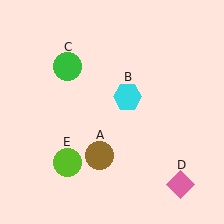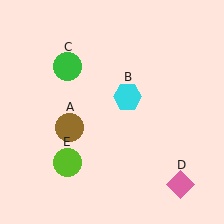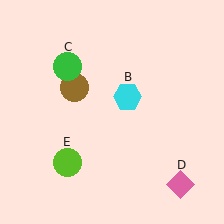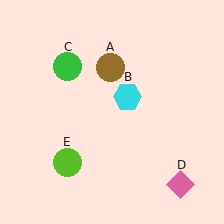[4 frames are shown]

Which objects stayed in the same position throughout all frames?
Cyan hexagon (object B) and green circle (object C) and pink diamond (object D) and lime circle (object E) remained stationary.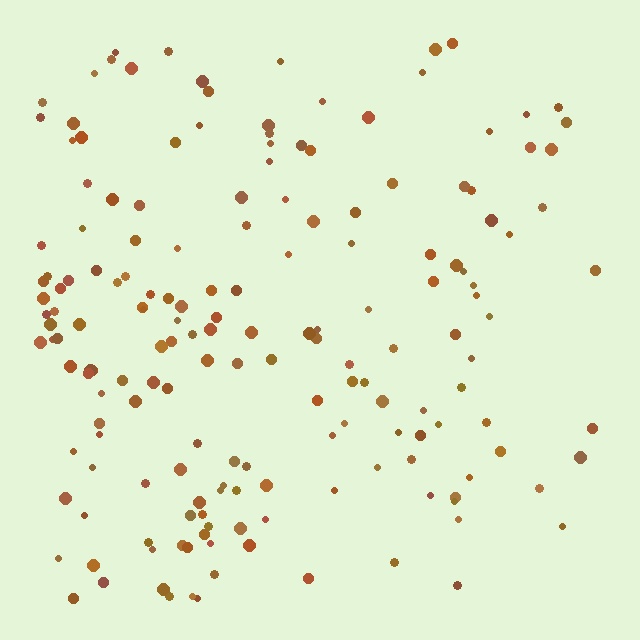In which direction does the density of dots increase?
From right to left, with the left side densest.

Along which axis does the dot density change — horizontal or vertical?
Horizontal.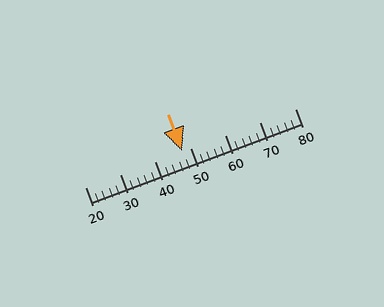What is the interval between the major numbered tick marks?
The major tick marks are spaced 10 units apart.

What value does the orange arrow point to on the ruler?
The orange arrow points to approximately 48.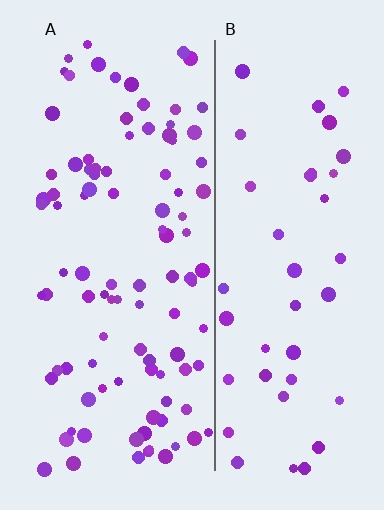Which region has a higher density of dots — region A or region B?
A (the left).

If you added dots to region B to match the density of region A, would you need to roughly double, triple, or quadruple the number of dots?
Approximately double.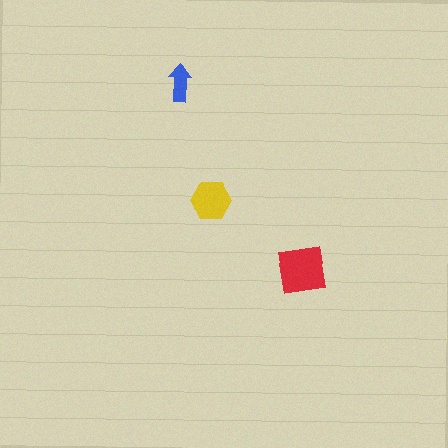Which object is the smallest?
The blue arrow.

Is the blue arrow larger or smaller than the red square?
Smaller.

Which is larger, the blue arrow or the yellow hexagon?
The yellow hexagon.